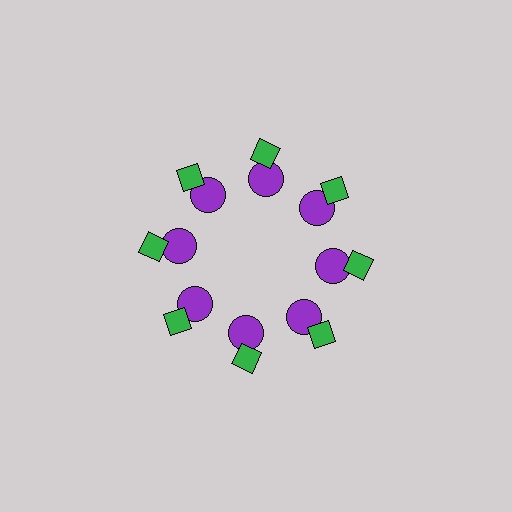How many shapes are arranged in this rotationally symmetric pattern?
There are 16 shapes, arranged in 8 groups of 2.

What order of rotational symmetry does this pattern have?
This pattern has 8-fold rotational symmetry.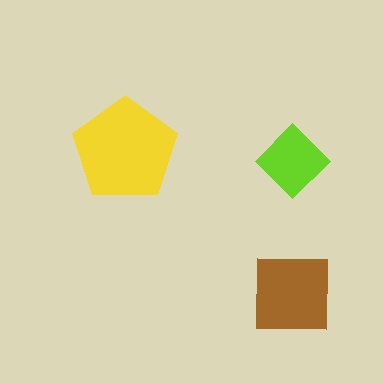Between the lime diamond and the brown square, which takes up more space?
The brown square.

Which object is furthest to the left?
The yellow pentagon is leftmost.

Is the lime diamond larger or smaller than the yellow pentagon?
Smaller.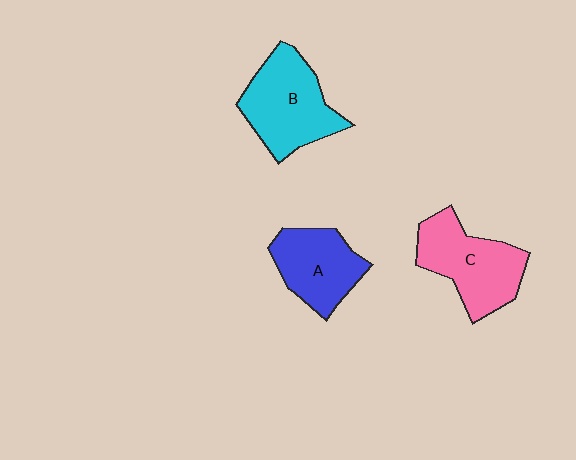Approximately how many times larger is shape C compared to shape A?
Approximately 1.2 times.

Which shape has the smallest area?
Shape A (blue).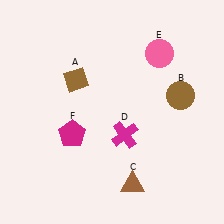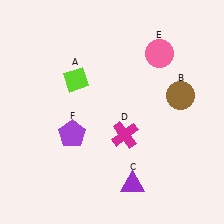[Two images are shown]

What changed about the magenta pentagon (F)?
In Image 1, F is magenta. In Image 2, it changed to purple.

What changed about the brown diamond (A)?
In Image 1, A is brown. In Image 2, it changed to lime.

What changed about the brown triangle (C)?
In Image 1, C is brown. In Image 2, it changed to purple.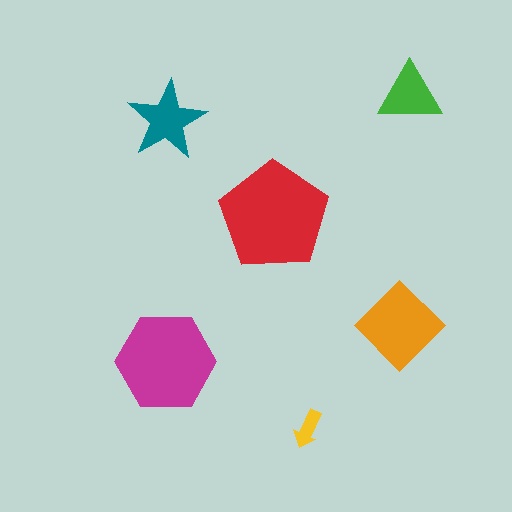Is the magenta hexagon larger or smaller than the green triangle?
Larger.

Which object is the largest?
The red pentagon.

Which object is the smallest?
The yellow arrow.